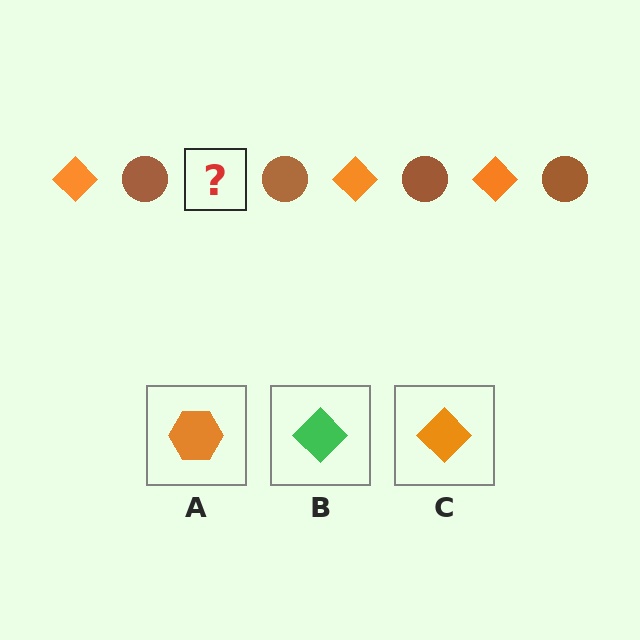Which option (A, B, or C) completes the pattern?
C.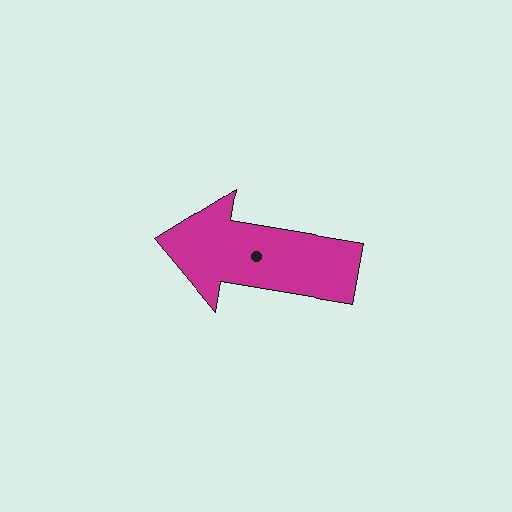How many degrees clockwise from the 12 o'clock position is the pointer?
Approximately 279 degrees.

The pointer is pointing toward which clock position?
Roughly 9 o'clock.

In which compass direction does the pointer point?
West.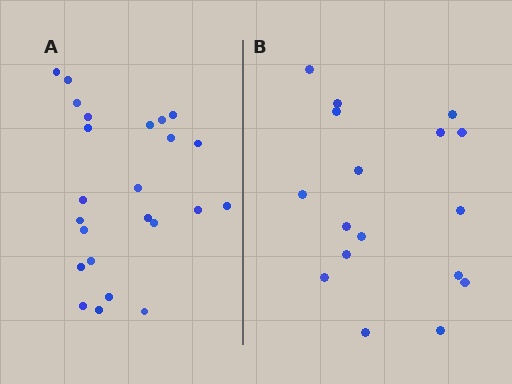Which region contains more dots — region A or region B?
Region A (the left region) has more dots.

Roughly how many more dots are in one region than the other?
Region A has roughly 8 or so more dots than region B.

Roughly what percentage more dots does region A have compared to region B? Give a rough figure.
About 40% more.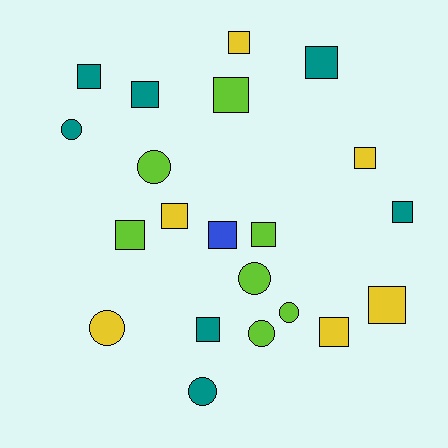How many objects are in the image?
There are 21 objects.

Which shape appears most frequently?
Square, with 14 objects.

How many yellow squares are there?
There are 5 yellow squares.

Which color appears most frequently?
Teal, with 7 objects.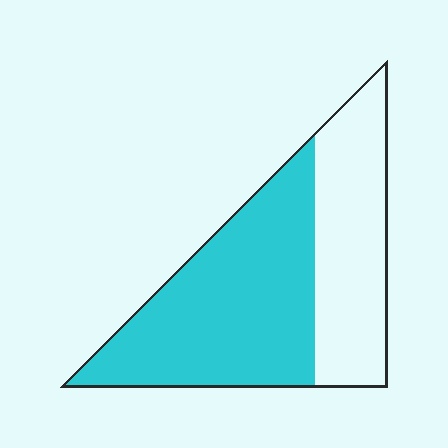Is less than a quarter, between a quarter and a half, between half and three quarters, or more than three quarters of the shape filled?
Between half and three quarters.